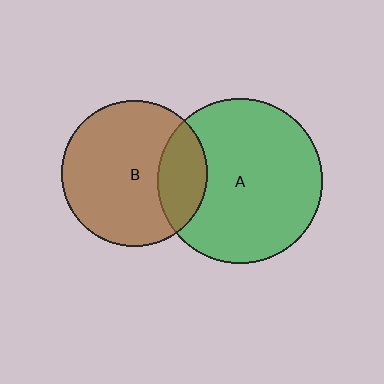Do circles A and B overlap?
Yes.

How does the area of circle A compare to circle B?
Approximately 1.3 times.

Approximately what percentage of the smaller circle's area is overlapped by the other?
Approximately 25%.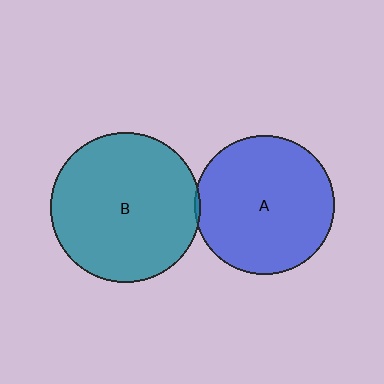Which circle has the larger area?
Circle B (teal).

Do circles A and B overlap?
Yes.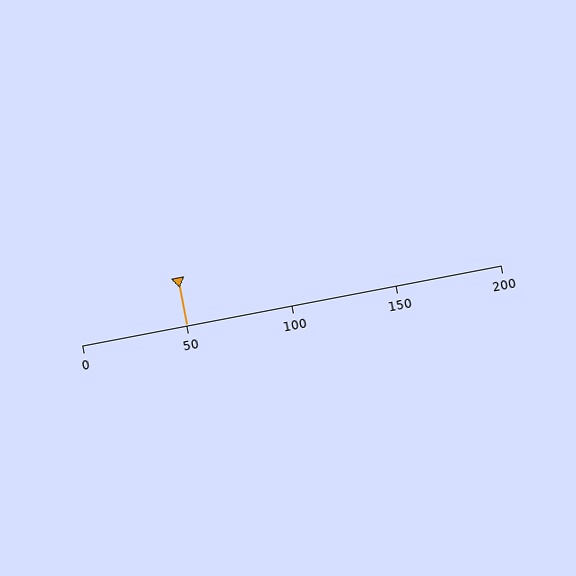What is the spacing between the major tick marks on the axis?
The major ticks are spaced 50 apart.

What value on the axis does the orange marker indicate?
The marker indicates approximately 50.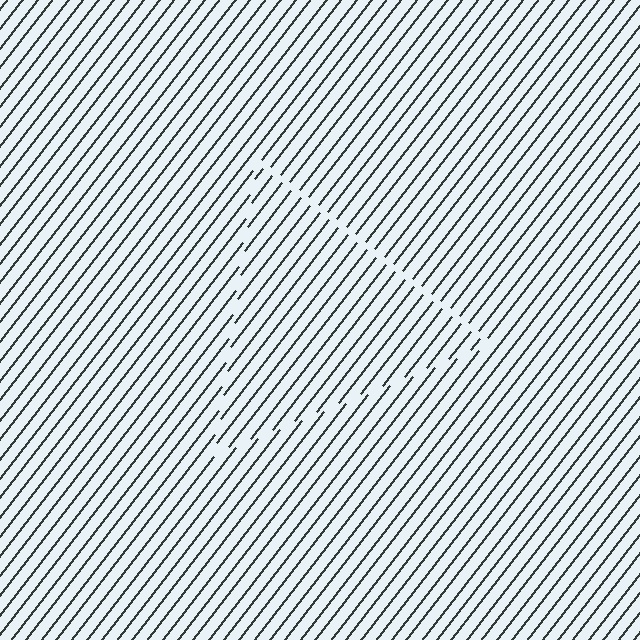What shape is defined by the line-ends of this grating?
An illusory triangle. The interior of the shape contains the same grating, shifted by half a period — the contour is defined by the phase discontinuity where line-ends from the inner and outer gratings abut.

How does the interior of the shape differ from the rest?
The interior of the shape contains the same grating, shifted by half a period — the contour is defined by the phase discontinuity where line-ends from the inner and outer gratings abut.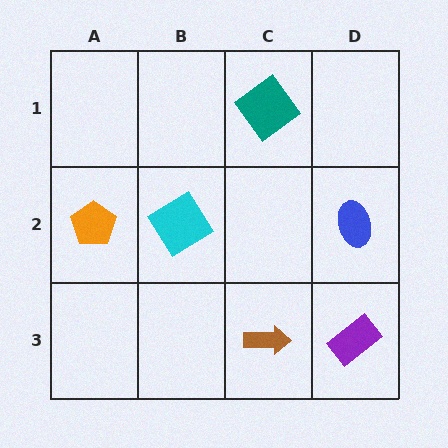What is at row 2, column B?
A cyan diamond.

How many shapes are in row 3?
2 shapes.